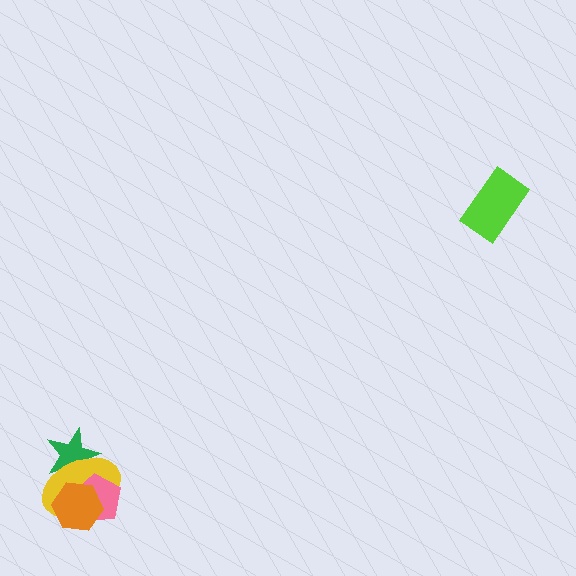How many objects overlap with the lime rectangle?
0 objects overlap with the lime rectangle.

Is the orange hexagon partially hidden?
No, no other shape covers it.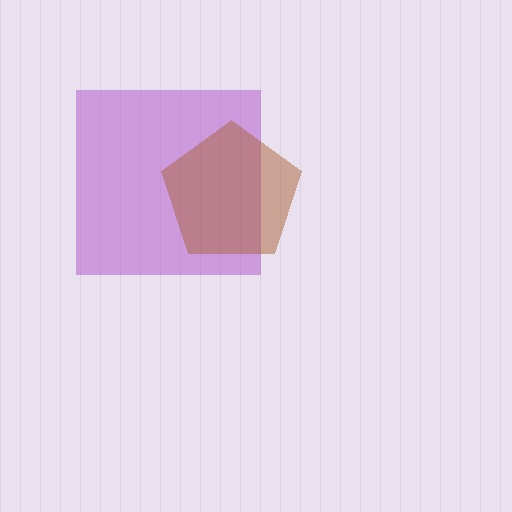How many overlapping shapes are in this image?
There are 2 overlapping shapes in the image.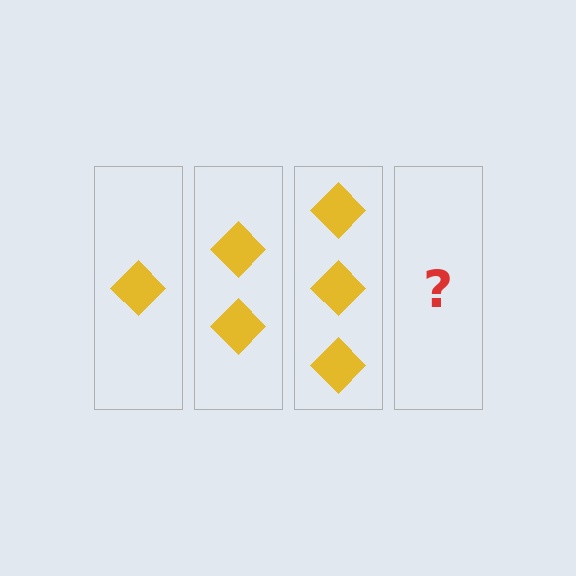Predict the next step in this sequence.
The next step is 4 diamonds.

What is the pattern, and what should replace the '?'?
The pattern is that each step adds one more diamond. The '?' should be 4 diamonds.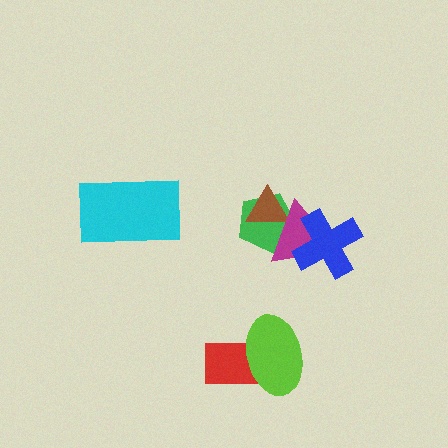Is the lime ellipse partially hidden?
No, no other shape covers it.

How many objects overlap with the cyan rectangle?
0 objects overlap with the cyan rectangle.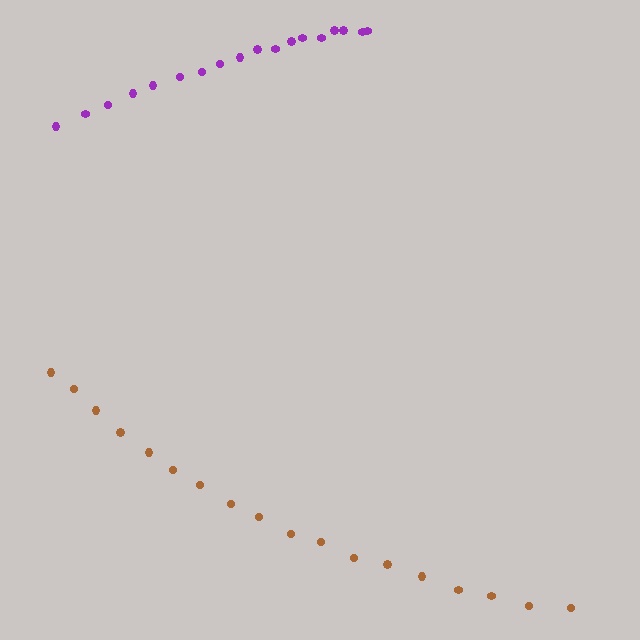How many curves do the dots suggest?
There are 2 distinct paths.